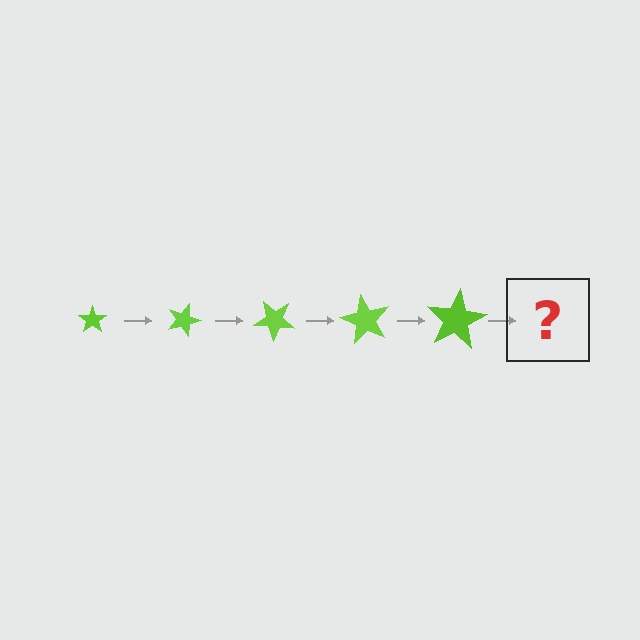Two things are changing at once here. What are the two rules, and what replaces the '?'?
The two rules are that the star grows larger each step and it rotates 20 degrees each step. The '?' should be a star, larger than the previous one and rotated 100 degrees from the start.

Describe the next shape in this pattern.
It should be a star, larger than the previous one and rotated 100 degrees from the start.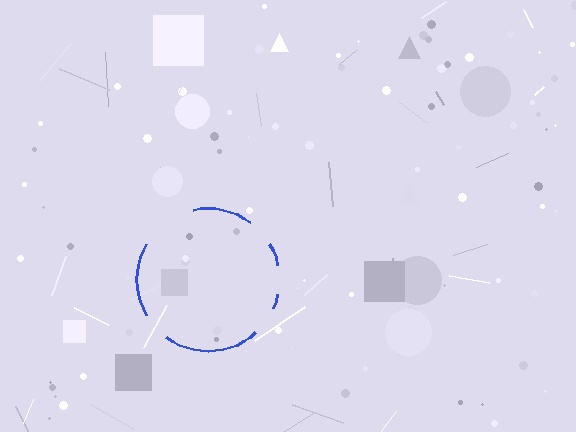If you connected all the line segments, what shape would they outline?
They would outline a circle.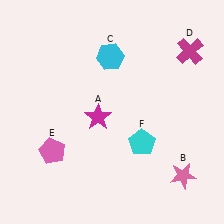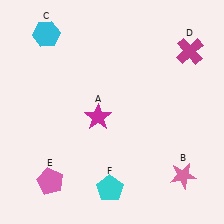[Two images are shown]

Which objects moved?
The objects that moved are: the cyan hexagon (C), the pink pentagon (E), the cyan pentagon (F).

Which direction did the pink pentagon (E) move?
The pink pentagon (E) moved down.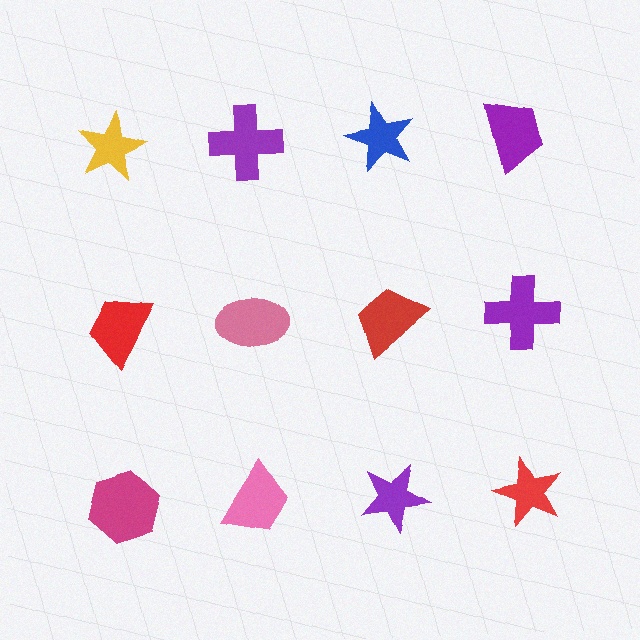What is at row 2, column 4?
A purple cross.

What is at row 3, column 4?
A red star.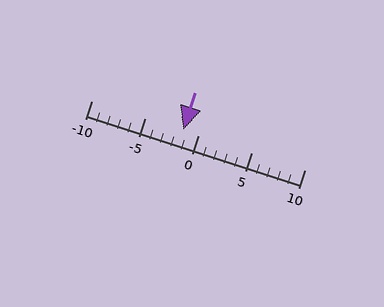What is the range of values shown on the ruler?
The ruler shows values from -10 to 10.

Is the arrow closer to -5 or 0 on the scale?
The arrow is closer to 0.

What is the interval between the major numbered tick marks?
The major tick marks are spaced 5 units apart.